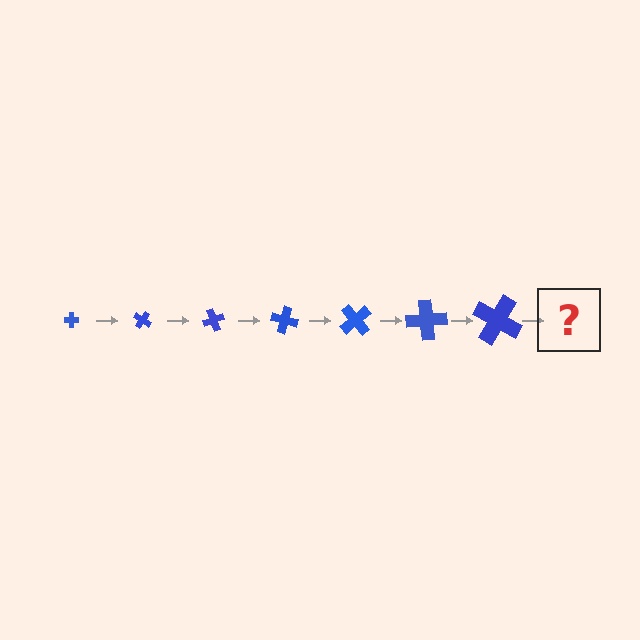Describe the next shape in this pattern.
It should be a cross, larger than the previous one and rotated 245 degrees from the start.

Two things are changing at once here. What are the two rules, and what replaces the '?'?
The two rules are that the cross grows larger each step and it rotates 35 degrees each step. The '?' should be a cross, larger than the previous one and rotated 245 degrees from the start.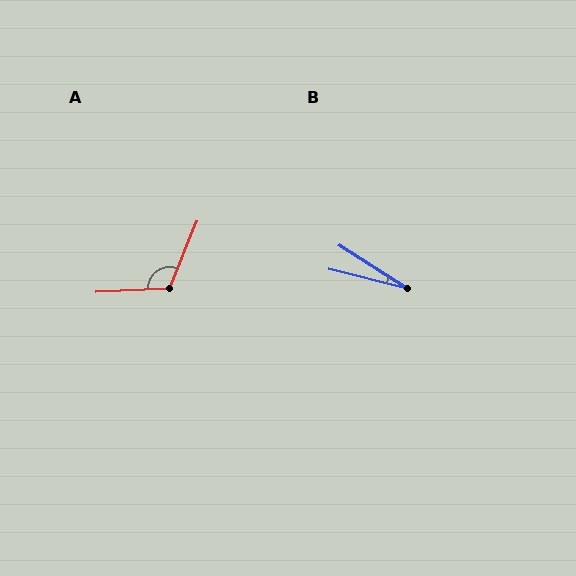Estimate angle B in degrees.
Approximately 18 degrees.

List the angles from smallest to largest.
B (18°), A (115°).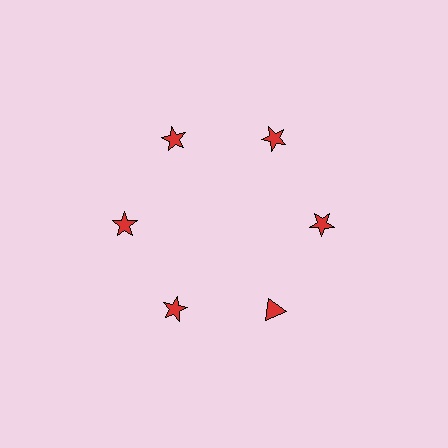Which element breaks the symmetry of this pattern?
The red triangle at roughly the 5 o'clock position breaks the symmetry. All other shapes are red stars.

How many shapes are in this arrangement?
There are 6 shapes arranged in a ring pattern.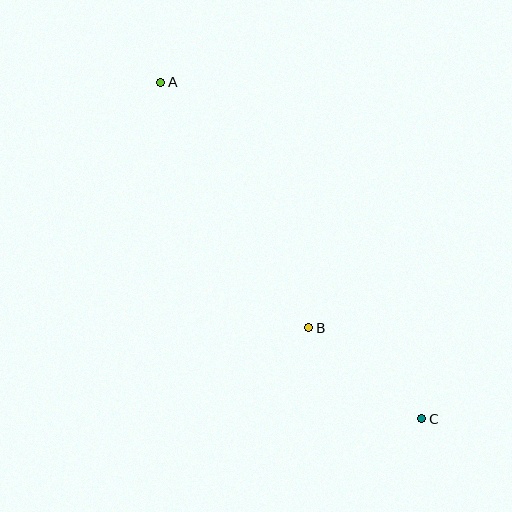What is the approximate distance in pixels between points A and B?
The distance between A and B is approximately 287 pixels.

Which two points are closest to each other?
Points B and C are closest to each other.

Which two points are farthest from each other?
Points A and C are farthest from each other.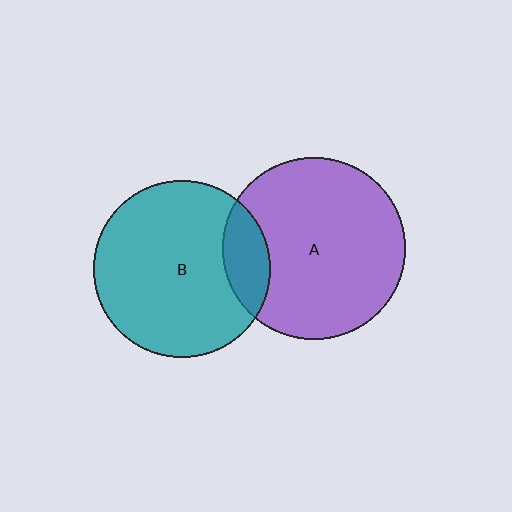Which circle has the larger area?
Circle A (purple).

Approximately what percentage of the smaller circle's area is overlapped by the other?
Approximately 15%.